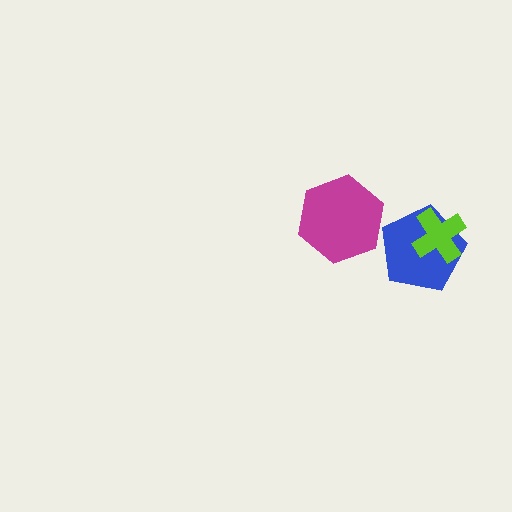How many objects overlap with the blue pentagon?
1 object overlaps with the blue pentagon.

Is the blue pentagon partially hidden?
Yes, it is partially covered by another shape.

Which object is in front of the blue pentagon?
The lime cross is in front of the blue pentagon.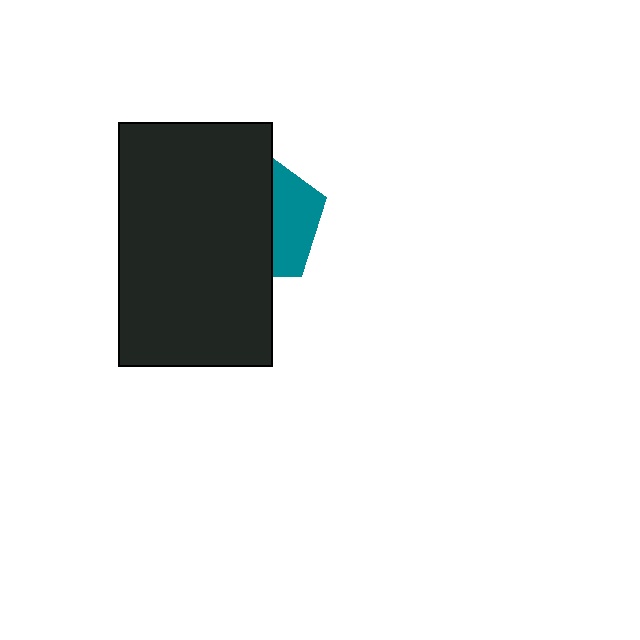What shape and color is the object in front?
The object in front is a black rectangle.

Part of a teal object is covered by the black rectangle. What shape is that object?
It is a pentagon.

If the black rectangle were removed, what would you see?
You would see the complete teal pentagon.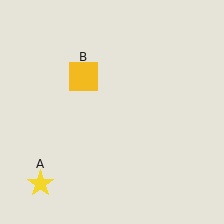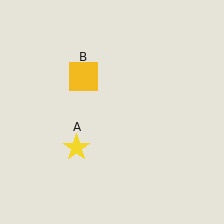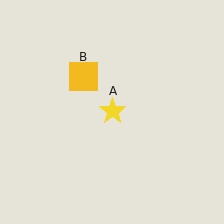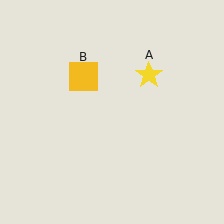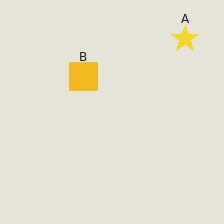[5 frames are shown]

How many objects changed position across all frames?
1 object changed position: yellow star (object A).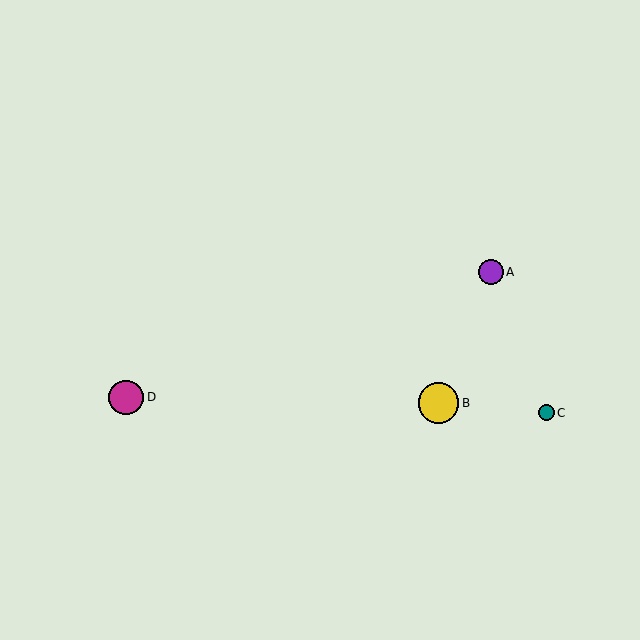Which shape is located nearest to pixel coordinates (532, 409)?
The teal circle (labeled C) at (546, 413) is nearest to that location.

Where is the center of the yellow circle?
The center of the yellow circle is at (439, 403).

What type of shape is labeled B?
Shape B is a yellow circle.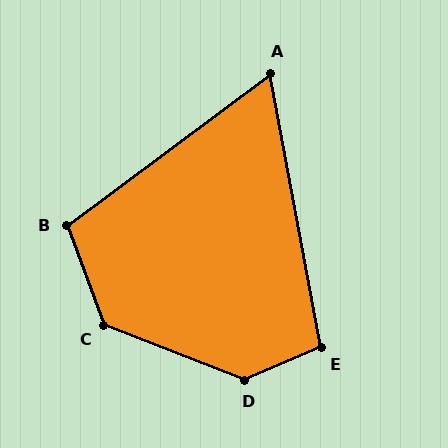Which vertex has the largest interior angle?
D, at approximately 136 degrees.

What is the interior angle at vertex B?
Approximately 106 degrees (obtuse).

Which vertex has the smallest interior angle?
A, at approximately 64 degrees.